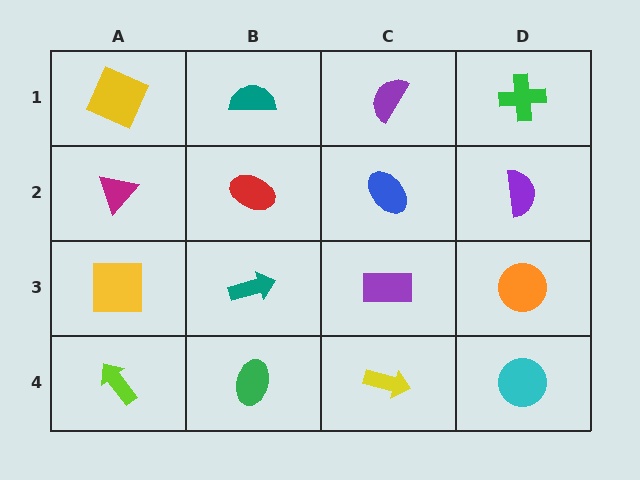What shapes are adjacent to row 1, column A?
A magenta triangle (row 2, column A), a teal semicircle (row 1, column B).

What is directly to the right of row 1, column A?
A teal semicircle.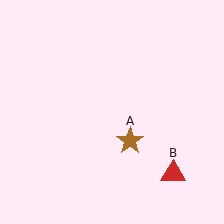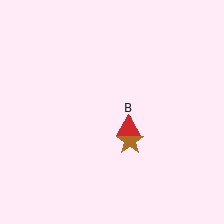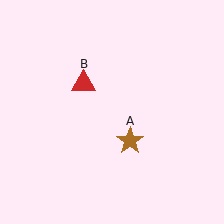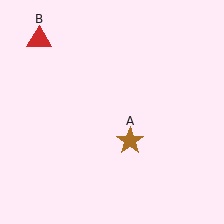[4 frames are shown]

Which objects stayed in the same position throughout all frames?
Brown star (object A) remained stationary.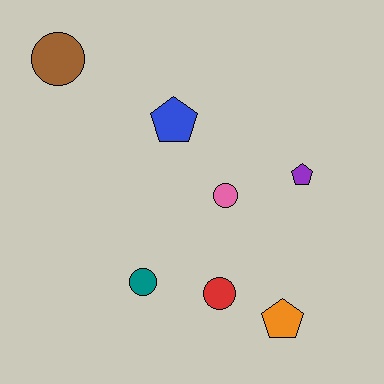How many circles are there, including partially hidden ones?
There are 4 circles.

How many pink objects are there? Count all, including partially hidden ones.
There is 1 pink object.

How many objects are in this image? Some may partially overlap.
There are 7 objects.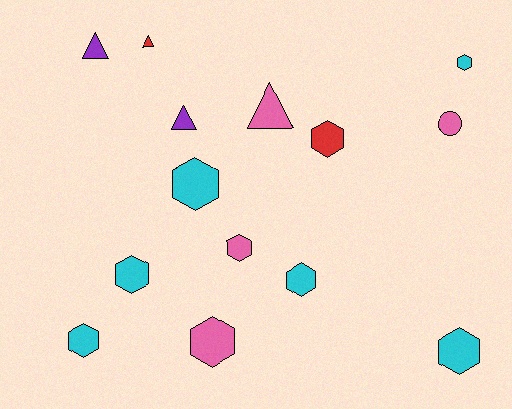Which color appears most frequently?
Cyan, with 6 objects.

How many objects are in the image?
There are 14 objects.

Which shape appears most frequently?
Hexagon, with 9 objects.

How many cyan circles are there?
There are no cyan circles.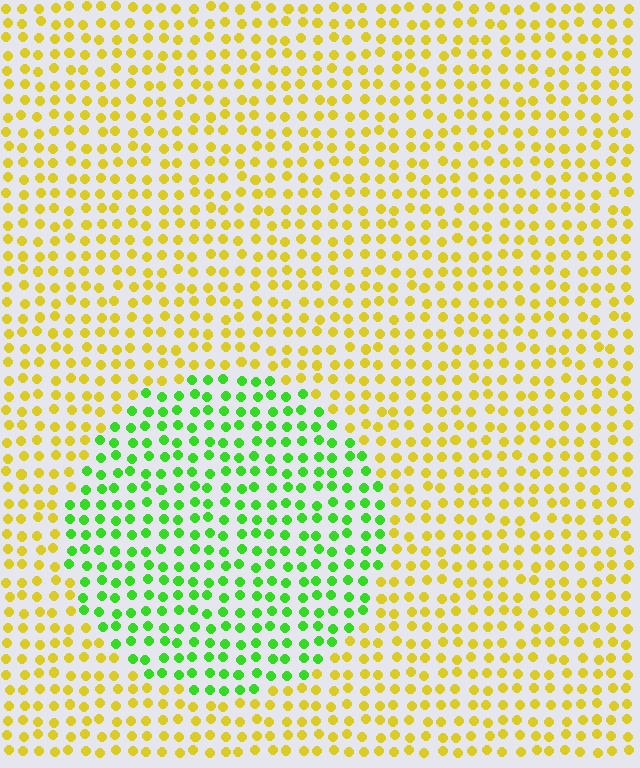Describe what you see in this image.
The image is filled with small yellow elements in a uniform arrangement. A circle-shaped region is visible where the elements are tinted to a slightly different hue, forming a subtle color boundary.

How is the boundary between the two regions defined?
The boundary is defined purely by a slight shift in hue (about 59 degrees). Spacing, size, and orientation are identical on both sides.